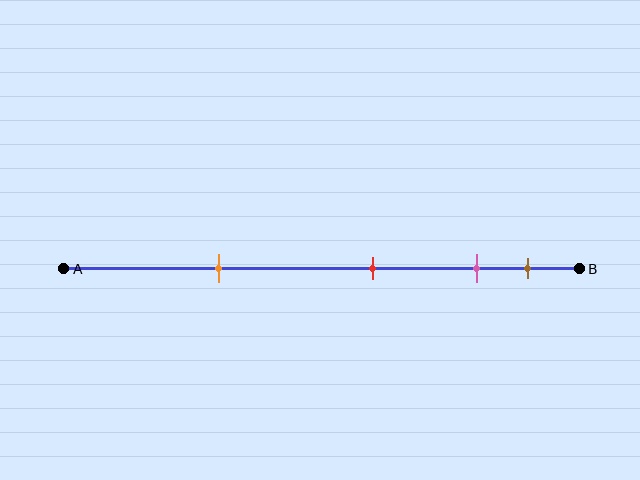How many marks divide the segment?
There are 4 marks dividing the segment.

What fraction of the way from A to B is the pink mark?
The pink mark is approximately 80% (0.8) of the way from A to B.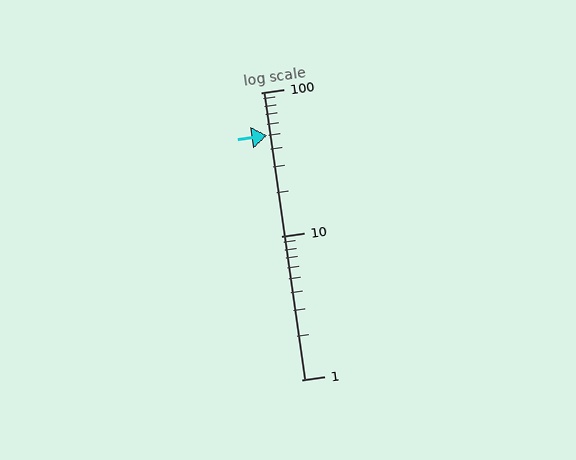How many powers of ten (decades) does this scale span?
The scale spans 2 decades, from 1 to 100.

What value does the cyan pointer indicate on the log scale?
The pointer indicates approximately 50.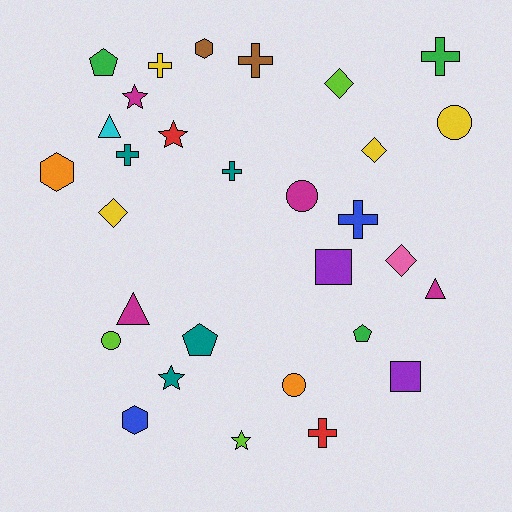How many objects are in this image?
There are 30 objects.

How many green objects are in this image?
There are 3 green objects.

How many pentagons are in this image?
There are 3 pentagons.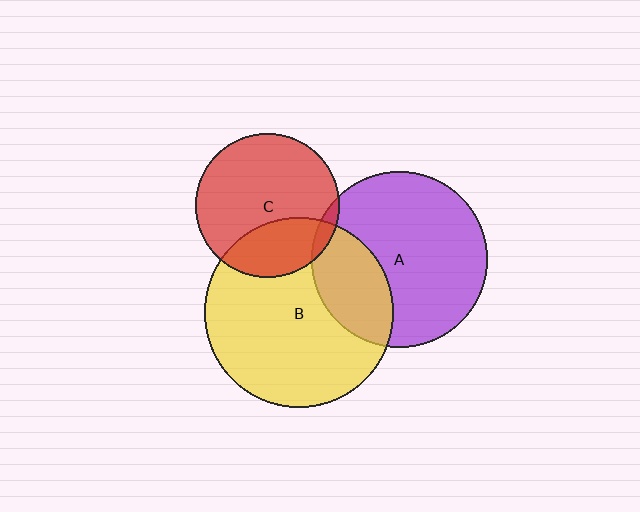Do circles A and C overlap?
Yes.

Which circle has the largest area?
Circle B (yellow).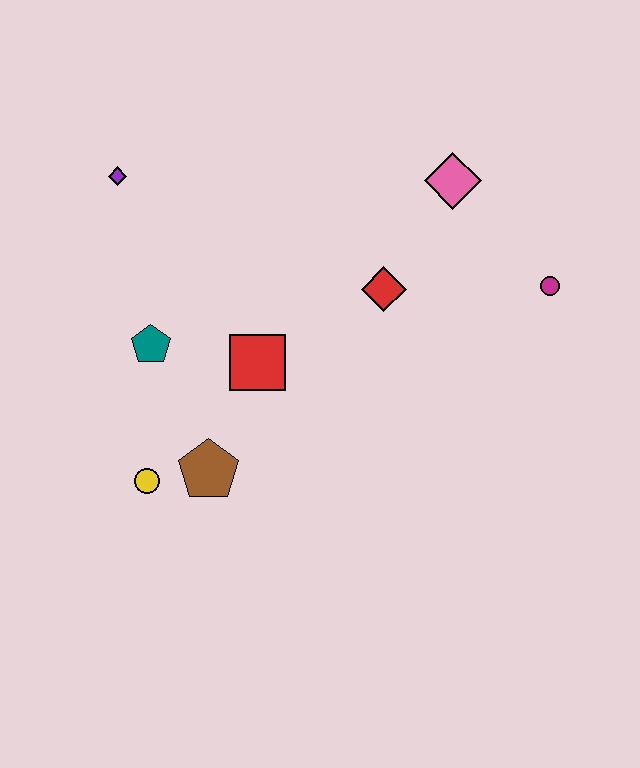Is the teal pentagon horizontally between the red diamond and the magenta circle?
No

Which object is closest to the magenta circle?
The pink diamond is closest to the magenta circle.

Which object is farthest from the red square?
The magenta circle is farthest from the red square.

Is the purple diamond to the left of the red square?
Yes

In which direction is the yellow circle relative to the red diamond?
The yellow circle is to the left of the red diamond.